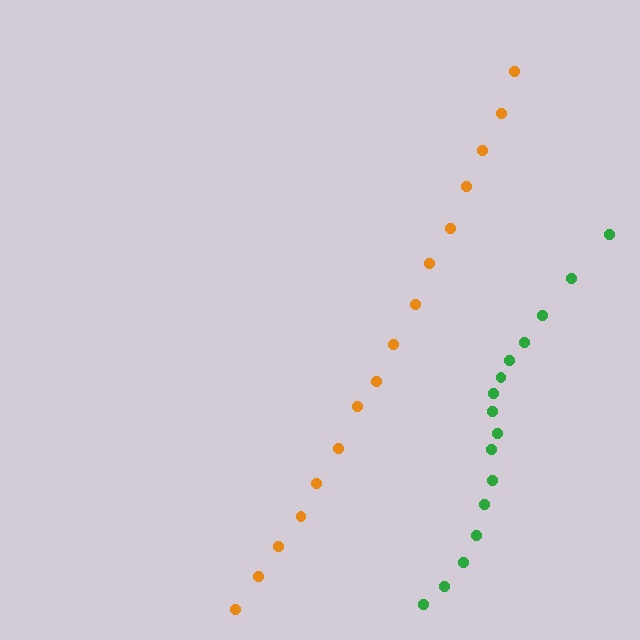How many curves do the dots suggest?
There are 2 distinct paths.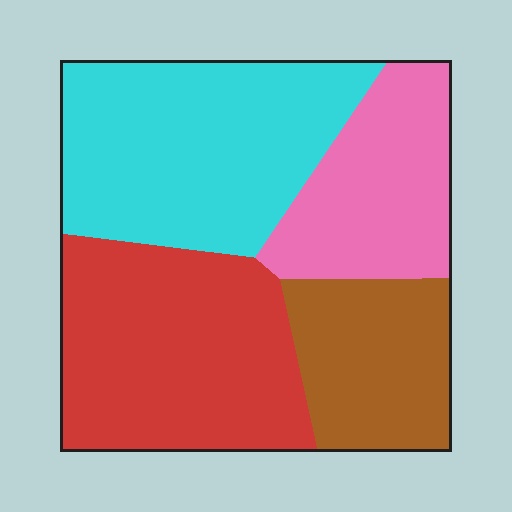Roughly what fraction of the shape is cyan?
Cyan takes up about one third (1/3) of the shape.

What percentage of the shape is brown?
Brown takes up about one sixth (1/6) of the shape.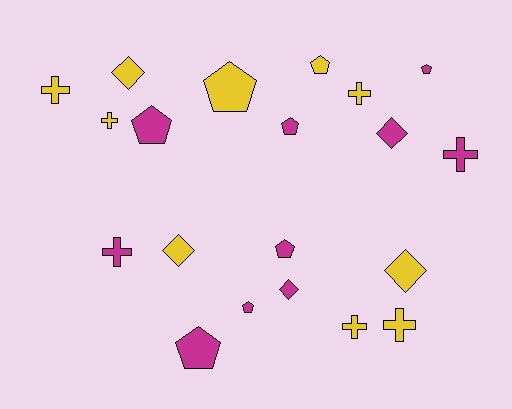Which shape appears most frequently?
Pentagon, with 8 objects.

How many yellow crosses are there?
There are 5 yellow crosses.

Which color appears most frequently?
Yellow, with 10 objects.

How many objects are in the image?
There are 20 objects.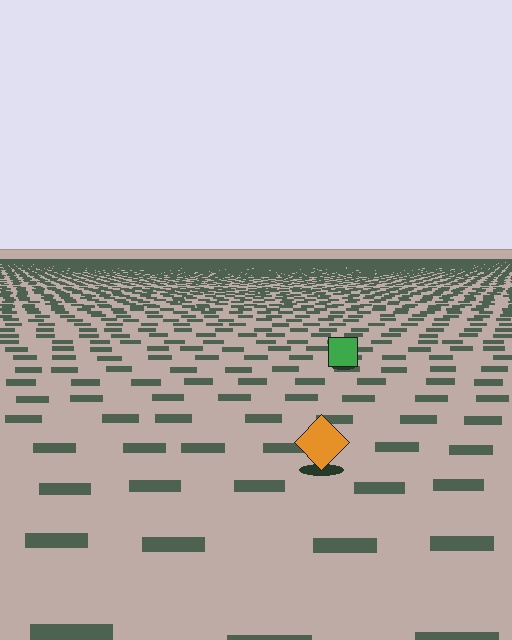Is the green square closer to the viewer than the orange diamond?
No. The orange diamond is closer — you can tell from the texture gradient: the ground texture is coarser near it.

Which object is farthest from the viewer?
The green square is farthest from the viewer. It appears smaller and the ground texture around it is denser.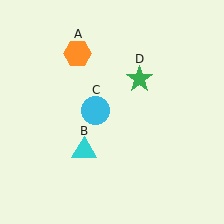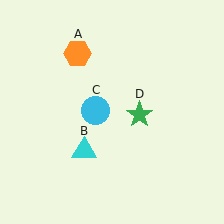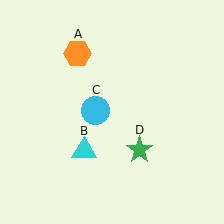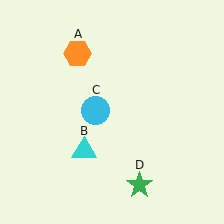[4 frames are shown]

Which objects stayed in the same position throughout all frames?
Orange hexagon (object A) and cyan triangle (object B) and cyan circle (object C) remained stationary.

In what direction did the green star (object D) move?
The green star (object D) moved down.